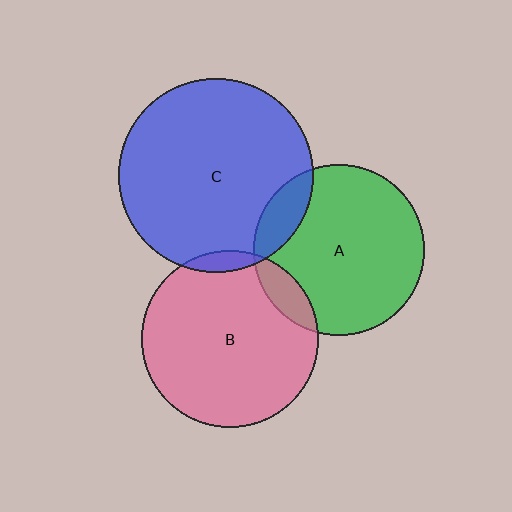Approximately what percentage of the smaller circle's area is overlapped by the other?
Approximately 10%.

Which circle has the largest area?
Circle C (blue).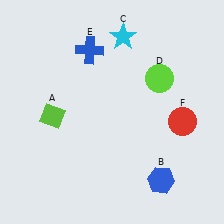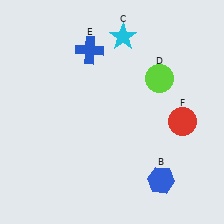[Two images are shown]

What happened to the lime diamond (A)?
The lime diamond (A) was removed in Image 2. It was in the bottom-left area of Image 1.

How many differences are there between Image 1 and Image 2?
There is 1 difference between the two images.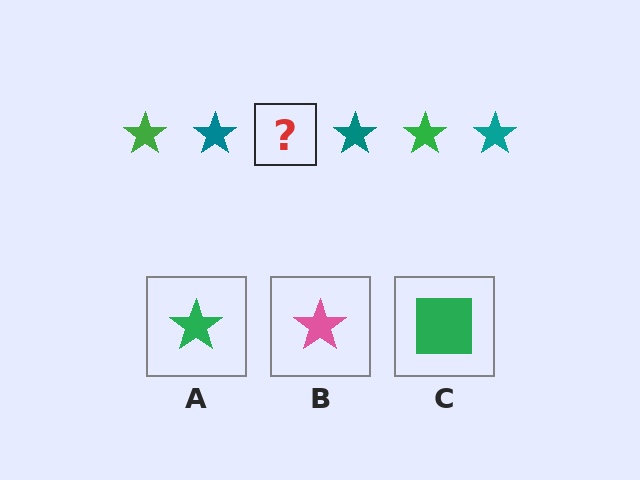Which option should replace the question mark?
Option A.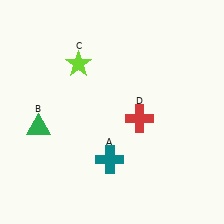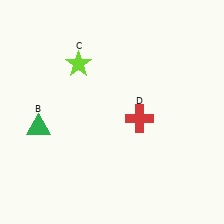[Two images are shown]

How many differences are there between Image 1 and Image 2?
There is 1 difference between the two images.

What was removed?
The teal cross (A) was removed in Image 2.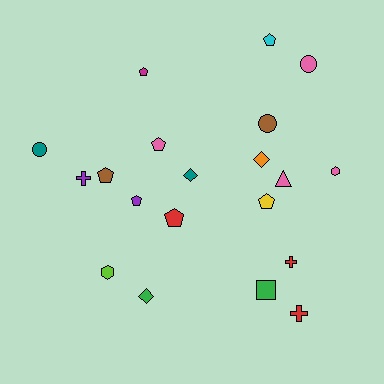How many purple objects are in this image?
There are 2 purple objects.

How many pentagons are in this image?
There are 7 pentagons.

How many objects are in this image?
There are 20 objects.